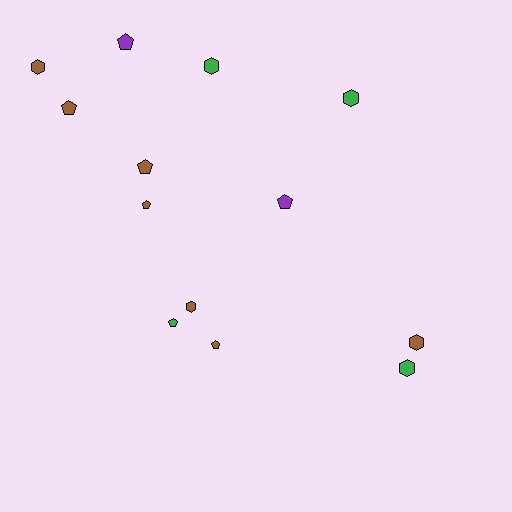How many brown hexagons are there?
There are 3 brown hexagons.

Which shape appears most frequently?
Pentagon, with 7 objects.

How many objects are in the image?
There are 13 objects.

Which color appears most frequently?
Brown, with 7 objects.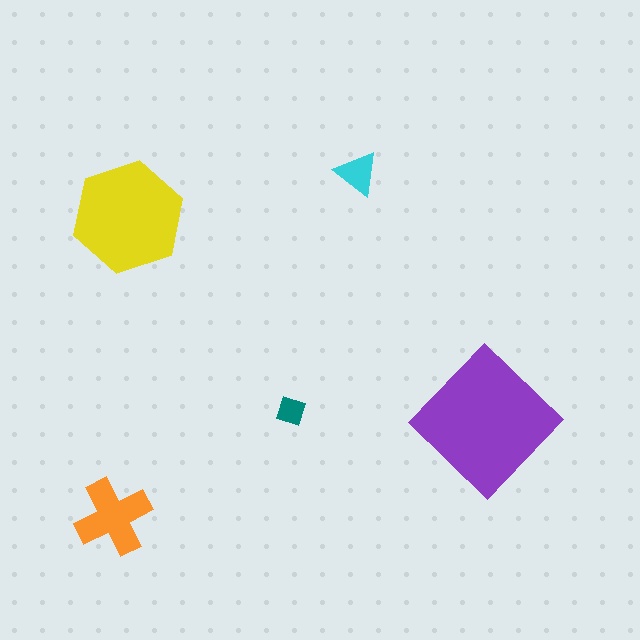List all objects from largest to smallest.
The purple diamond, the yellow hexagon, the orange cross, the cyan triangle, the teal diamond.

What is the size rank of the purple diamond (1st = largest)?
1st.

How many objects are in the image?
There are 5 objects in the image.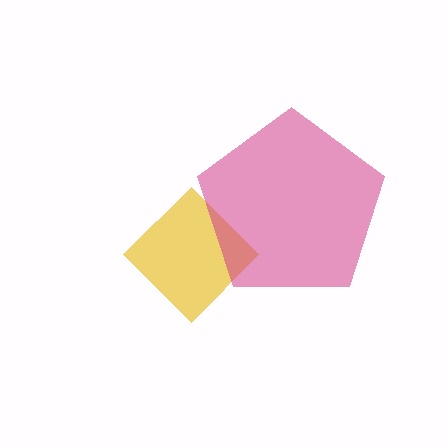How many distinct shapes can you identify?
There are 2 distinct shapes: a yellow diamond, a magenta pentagon.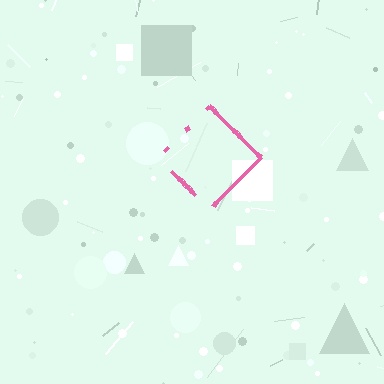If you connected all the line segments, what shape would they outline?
They would outline a diamond.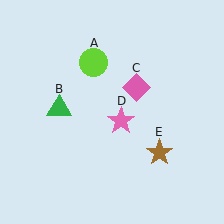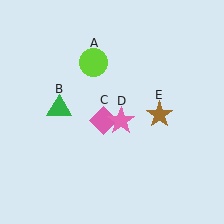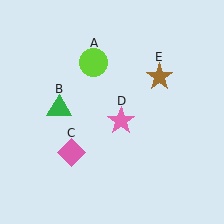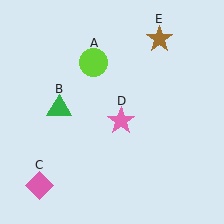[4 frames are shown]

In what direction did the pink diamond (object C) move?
The pink diamond (object C) moved down and to the left.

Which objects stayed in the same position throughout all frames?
Lime circle (object A) and green triangle (object B) and pink star (object D) remained stationary.